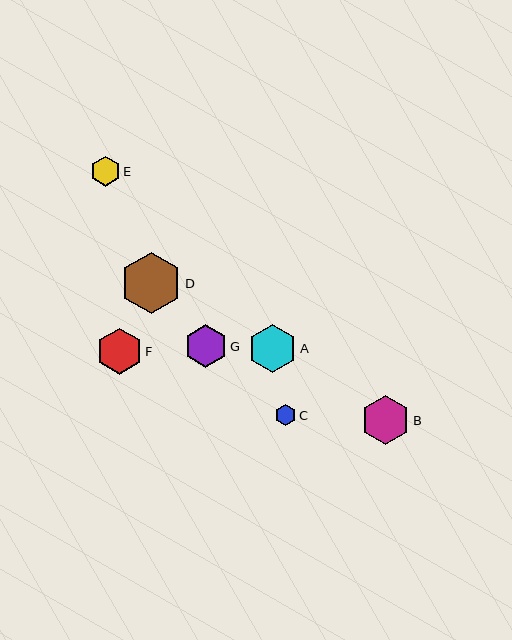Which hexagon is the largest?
Hexagon D is the largest with a size of approximately 61 pixels.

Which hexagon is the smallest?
Hexagon C is the smallest with a size of approximately 21 pixels.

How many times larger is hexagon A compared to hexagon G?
Hexagon A is approximately 1.1 times the size of hexagon G.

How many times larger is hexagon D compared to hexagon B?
Hexagon D is approximately 1.2 times the size of hexagon B.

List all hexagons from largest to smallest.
From largest to smallest: D, B, A, F, G, E, C.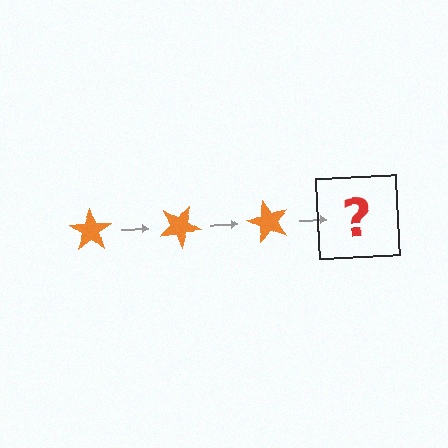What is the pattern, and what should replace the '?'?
The pattern is that the star rotates 30 degrees each step. The '?' should be an orange star rotated 90 degrees.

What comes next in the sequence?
The next element should be an orange star rotated 90 degrees.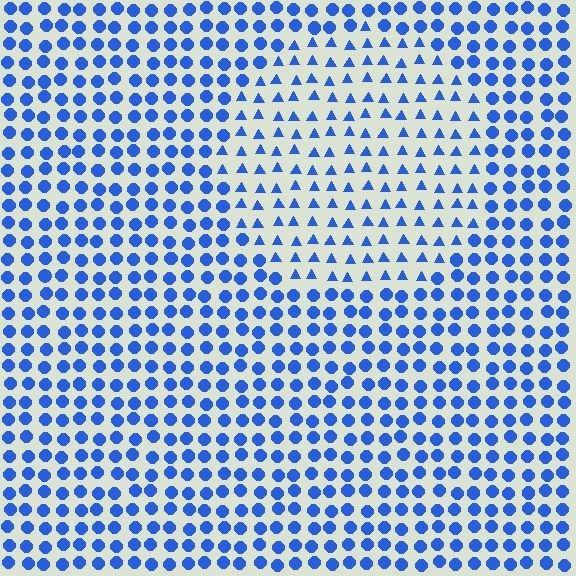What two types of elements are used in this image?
The image uses triangles inside the circle region and circles outside it.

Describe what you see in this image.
The image is filled with small blue elements arranged in a uniform grid. A circle-shaped region contains triangles, while the surrounding area contains circles. The boundary is defined purely by the change in element shape.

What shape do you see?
I see a circle.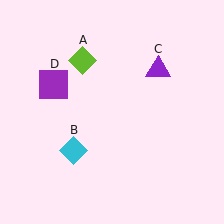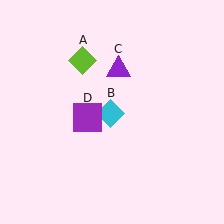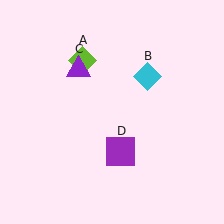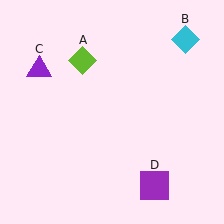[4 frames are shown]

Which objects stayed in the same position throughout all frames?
Lime diamond (object A) remained stationary.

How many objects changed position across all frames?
3 objects changed position: cyan diamond (object B), purple triangle (object C), purple square (object D).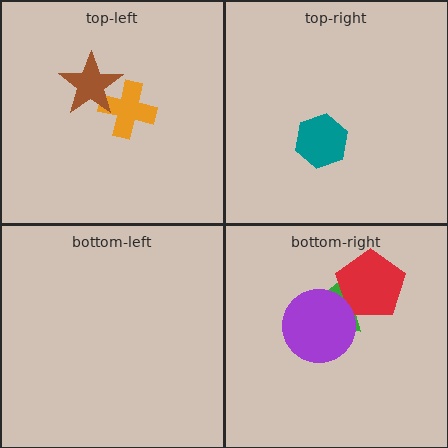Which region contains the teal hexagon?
The top-right region.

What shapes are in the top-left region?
The orange cross, the brown star.